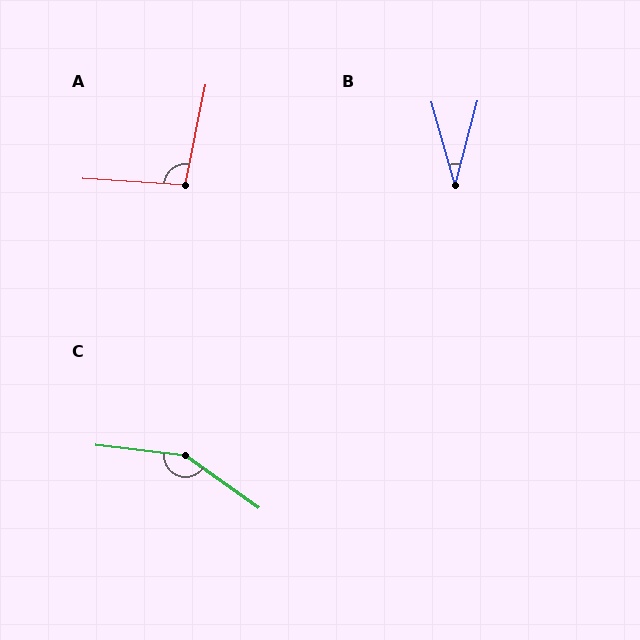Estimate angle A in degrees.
Approximately 98 degrees.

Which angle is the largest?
C, at approximately 151 degrees.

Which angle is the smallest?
B, at approximately 30 degrees.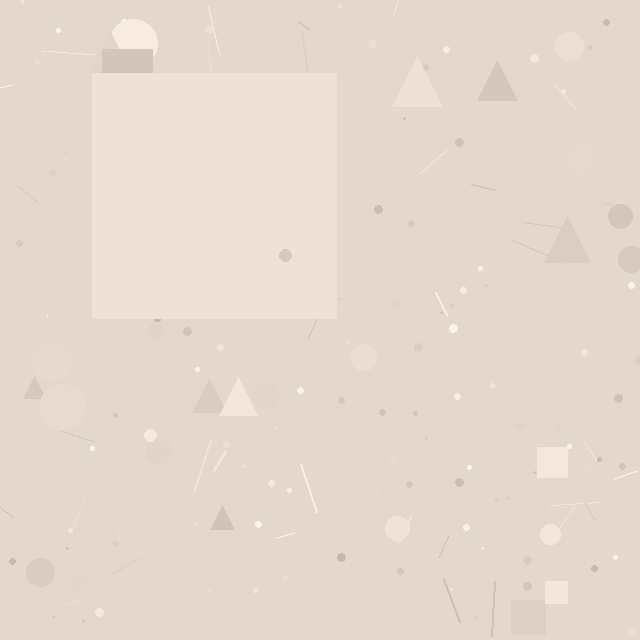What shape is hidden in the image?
A square is hidden in the image.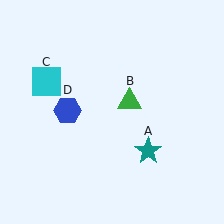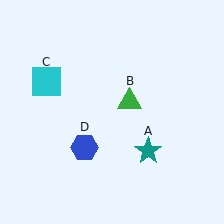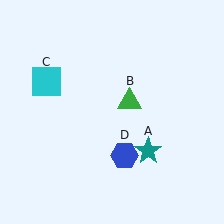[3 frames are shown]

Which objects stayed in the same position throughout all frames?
Teal star (object A) and green triangle (object B) and cyan square (object C) remained stationary.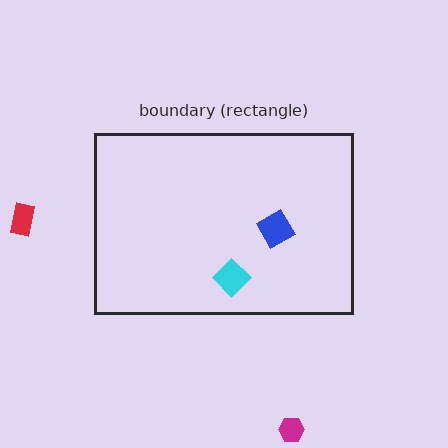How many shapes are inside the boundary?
2 inside, 2 outside.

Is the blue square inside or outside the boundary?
Inside.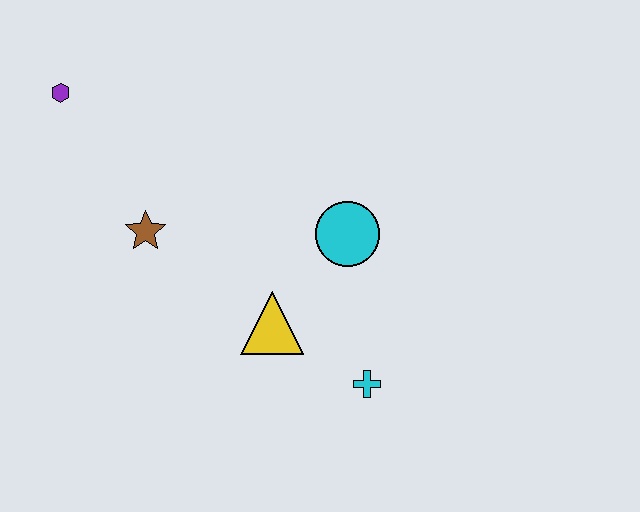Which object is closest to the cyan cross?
The yellow triangle is closest to the cyan cross.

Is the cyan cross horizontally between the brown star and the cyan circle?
No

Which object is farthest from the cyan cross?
The purple hexagon is farthest from the cyan cross.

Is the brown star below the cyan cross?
No